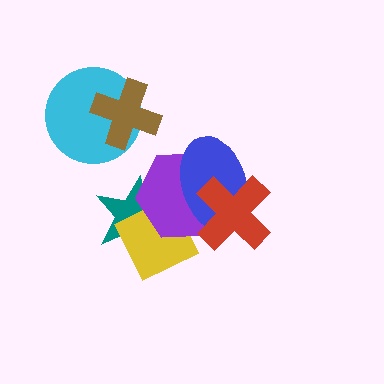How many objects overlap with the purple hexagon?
4 objects overlap with the purple hexagon.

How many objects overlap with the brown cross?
1 object overlaps with the brown cross.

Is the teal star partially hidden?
Yes, it is partially covered by another shape.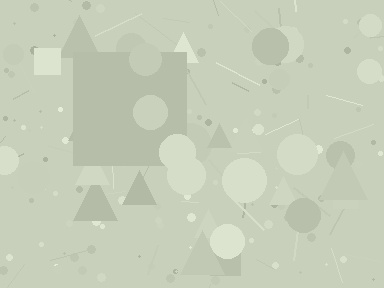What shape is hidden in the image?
A square is hidden in the image.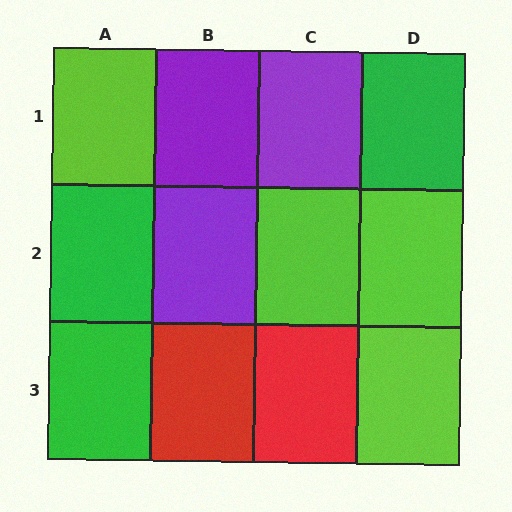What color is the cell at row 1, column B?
Purple.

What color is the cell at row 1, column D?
Green.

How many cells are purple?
3 cells are purple.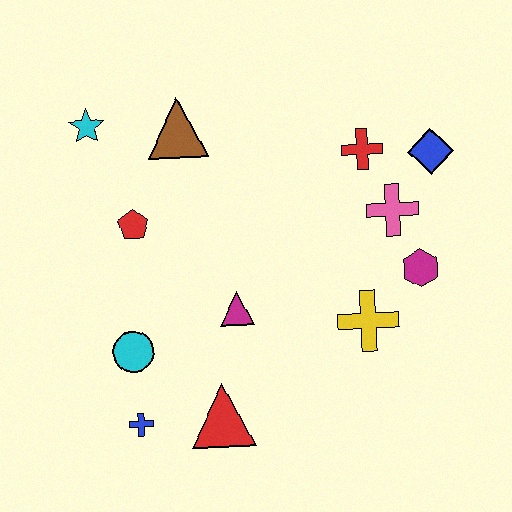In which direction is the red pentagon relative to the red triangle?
The red pentagon is above the red triangle.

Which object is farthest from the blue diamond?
The blue cross is farthest from the blue diamond.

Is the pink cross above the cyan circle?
Yes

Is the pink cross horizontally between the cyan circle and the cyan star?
No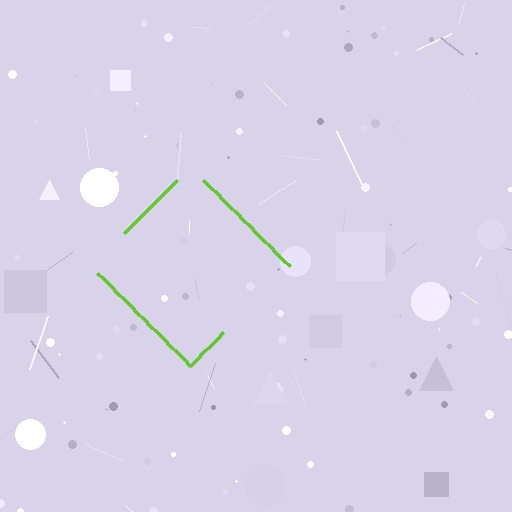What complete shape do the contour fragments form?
The contour fragments form a diamond.